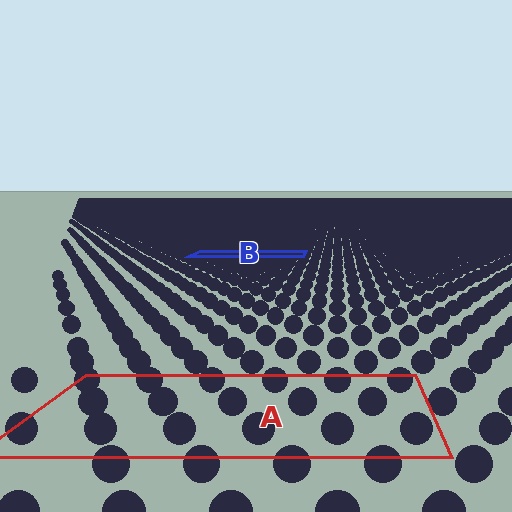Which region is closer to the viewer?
Region A is closer. The texture elements there are larger and more spread out.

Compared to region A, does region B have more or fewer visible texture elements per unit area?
Region B has more texture elements per unit area — they are packed more densely because it is farther away.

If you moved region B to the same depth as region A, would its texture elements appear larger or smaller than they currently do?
They would appear larger. At a closer depth, the same texture elements are projected at a bigger on-screen size.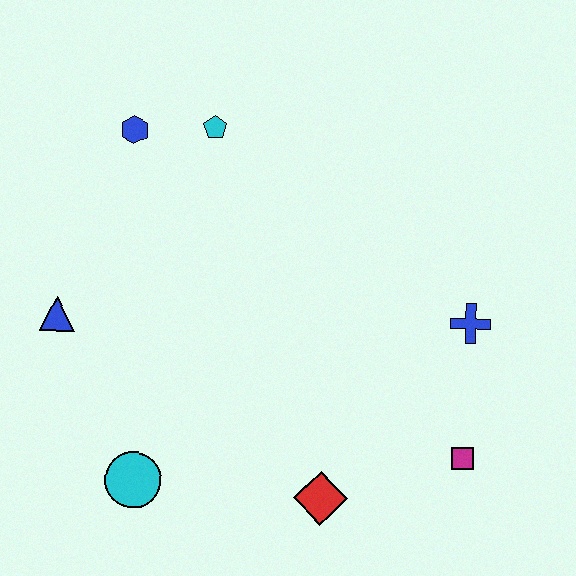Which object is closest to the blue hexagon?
The cyan pentagon is closest to the blue hexagon.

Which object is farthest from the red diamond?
The blue hexagon is farthest from the red diamond.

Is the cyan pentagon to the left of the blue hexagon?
No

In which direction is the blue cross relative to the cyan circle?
The blue cross is to the right of the cyan circle.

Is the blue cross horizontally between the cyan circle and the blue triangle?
No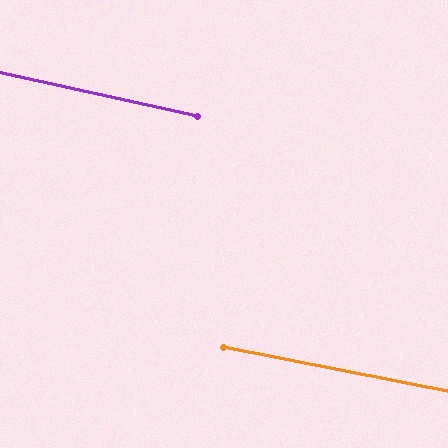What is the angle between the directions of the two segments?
Approximately 1 degree.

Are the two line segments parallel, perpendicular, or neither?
Parallel — their directions differ by only 1.1°.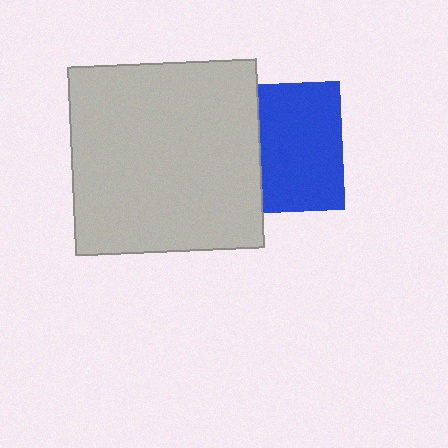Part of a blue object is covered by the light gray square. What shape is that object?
It is a square.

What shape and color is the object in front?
The object in front is a light gray square.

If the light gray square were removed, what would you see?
You would see the complete blue square.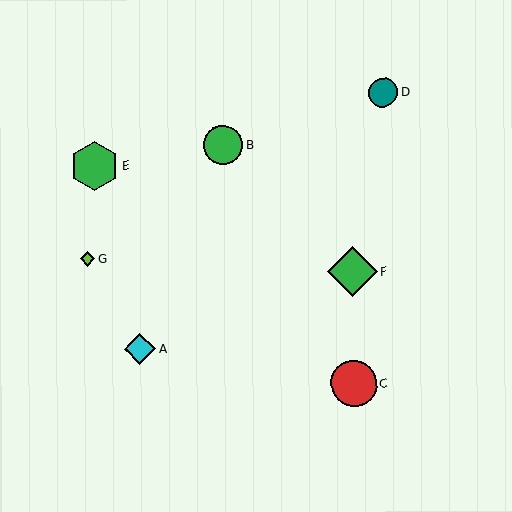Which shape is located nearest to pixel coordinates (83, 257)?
The lime diamond (labeled G) at (88, 258) is nearest to that location.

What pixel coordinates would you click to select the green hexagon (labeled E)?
Click at (94, 166) to select the green hexagon E.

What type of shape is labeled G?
Shape G is a lime diamond.